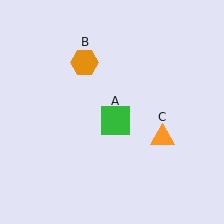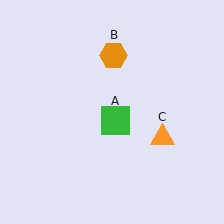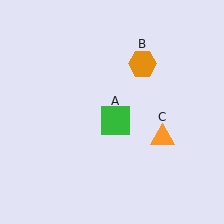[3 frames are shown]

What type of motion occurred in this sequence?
The orange hexagon (object B) rotated clockwise around the center of the scene.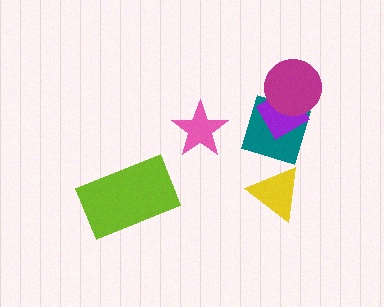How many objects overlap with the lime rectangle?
0 objects overlap with the lime rectangle.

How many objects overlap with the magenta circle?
2 objects overlap with the magenta circle.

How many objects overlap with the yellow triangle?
1 object overlaps with the yellow triangle.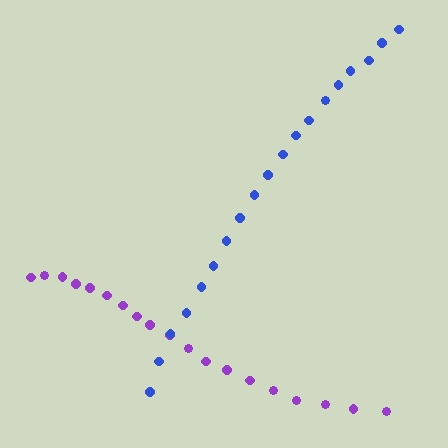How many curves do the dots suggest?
There are 2 distinct paths.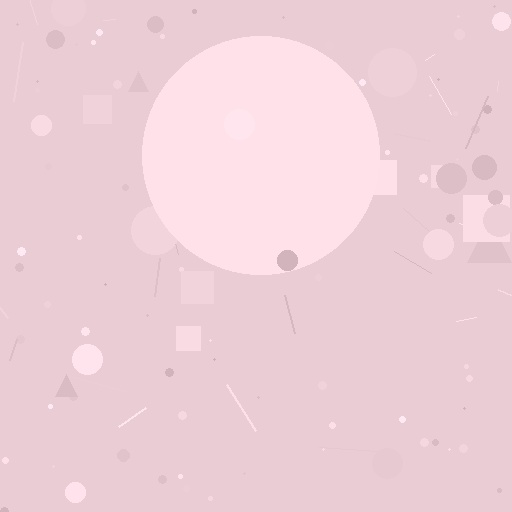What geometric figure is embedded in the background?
A circle is embedded in the background.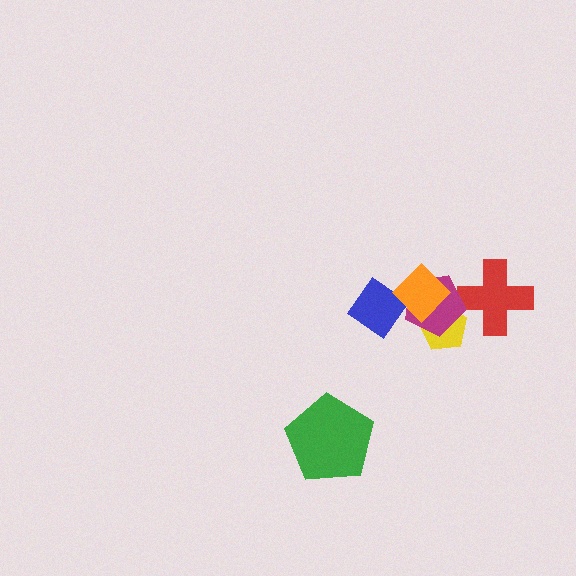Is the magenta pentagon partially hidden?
Yes, it is partially covered by another shape.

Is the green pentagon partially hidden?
No, no other shape covers it.